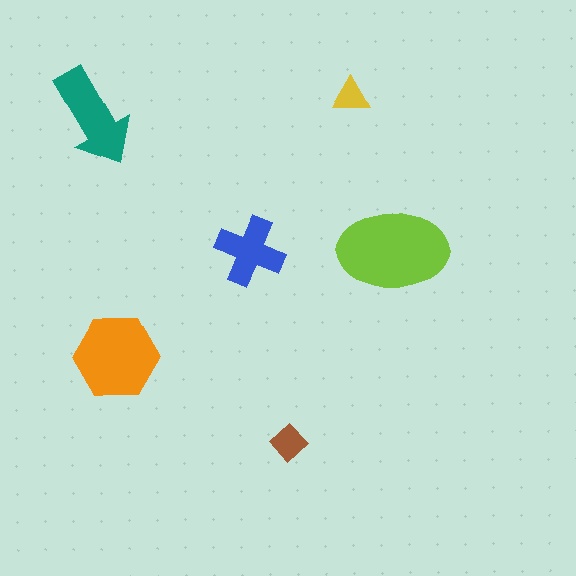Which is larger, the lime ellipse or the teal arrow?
The lime ellipse.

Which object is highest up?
The yellow triangle is topmost.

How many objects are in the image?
There are 6 objects in the image.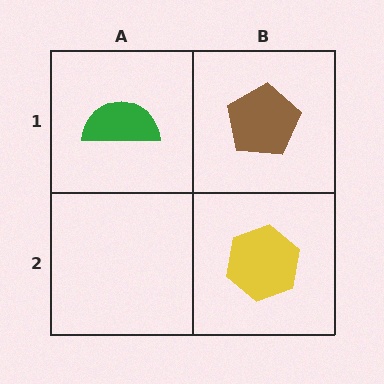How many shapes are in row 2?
1 shape.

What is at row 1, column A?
A green semicircle.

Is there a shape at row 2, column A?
No, that cell is empty.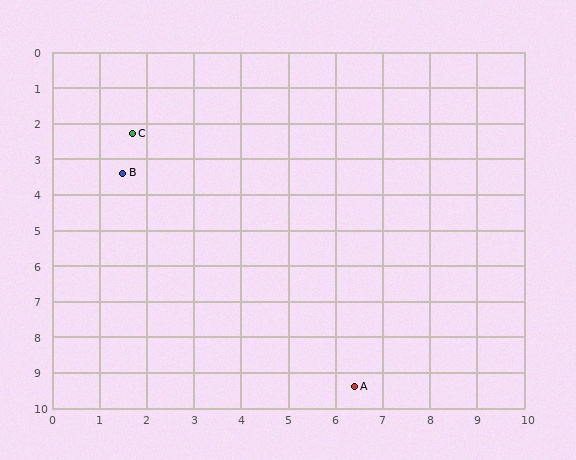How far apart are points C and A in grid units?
Points C and A are about 8.5 grid units apart.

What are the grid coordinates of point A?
Point A is at approximately (6.4, 9.4).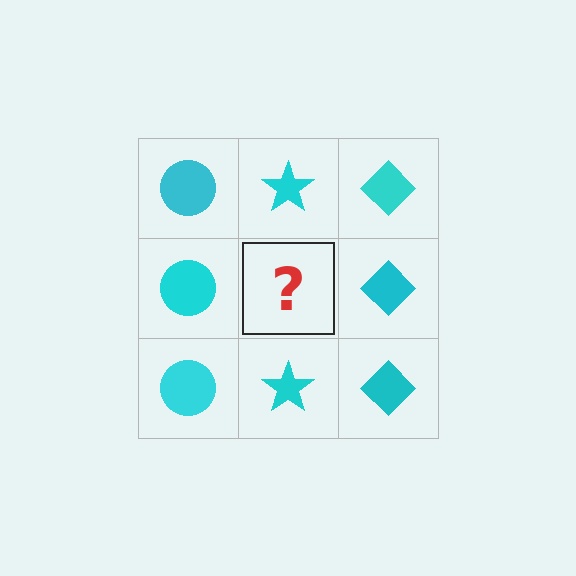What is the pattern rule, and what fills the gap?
The rule is that each column has a consistent shape. The gap should be filled with a cyan star.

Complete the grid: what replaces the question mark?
The question mark should be replaced with a cyan star.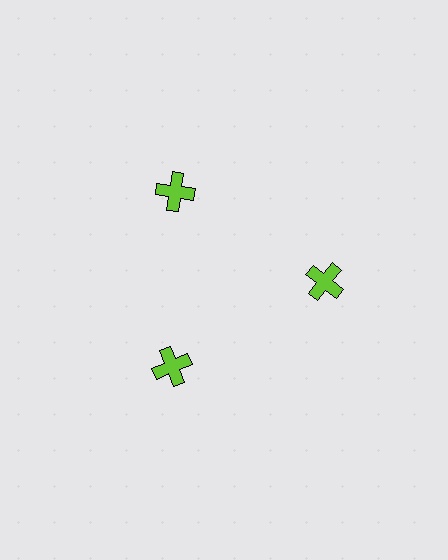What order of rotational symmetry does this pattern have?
This pattern has 3-fold rotational symmetry.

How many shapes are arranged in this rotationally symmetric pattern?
There are 3 shapes, arranged in 3 groups of 1.